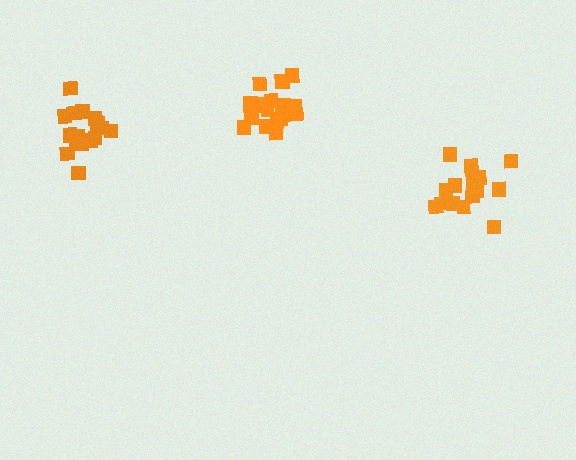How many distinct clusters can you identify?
There are 3 distinct clusters.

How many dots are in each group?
Group 1: 17 dots, Group 2: 16 dots, Group 3: 19 dots (52 total).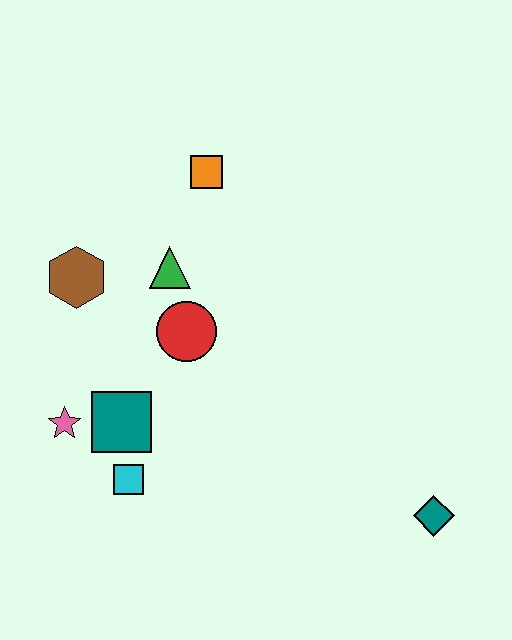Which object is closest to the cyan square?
The teal square is closest to the cyan square.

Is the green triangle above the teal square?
Yes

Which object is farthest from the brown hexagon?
The teal diamond is farthest from the brown hexagon.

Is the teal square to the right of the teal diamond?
No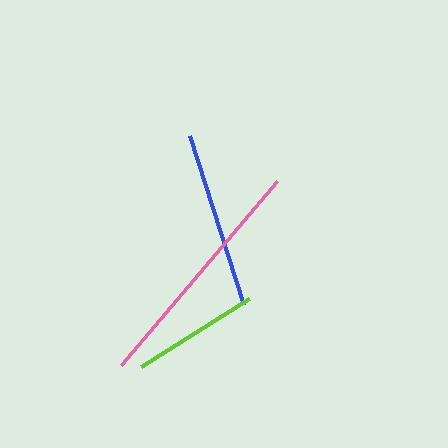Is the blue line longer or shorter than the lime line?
The blue line is longer than the lime line.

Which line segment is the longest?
The pink line is the longest at approximately 241 pixels.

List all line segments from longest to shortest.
From longest to shortest: pink, blue, lime.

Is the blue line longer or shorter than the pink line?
The pink line is longer than the blue line.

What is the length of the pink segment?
The pink segment is approximately 241 pixels long.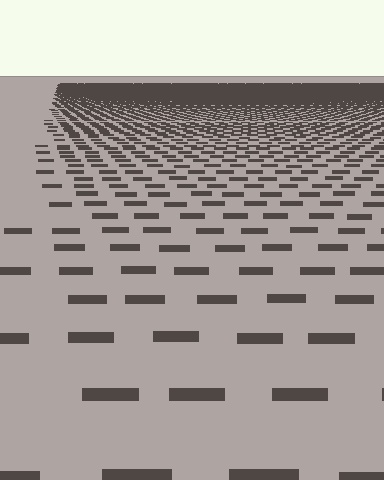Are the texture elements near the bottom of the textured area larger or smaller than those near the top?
Larger. Near the bottom, elements are closer to the viewer and appear at a bigger on-screen size.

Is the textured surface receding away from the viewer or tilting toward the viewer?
The surface is receding away from the viewer. Texture elements get smaller and denser toward the top.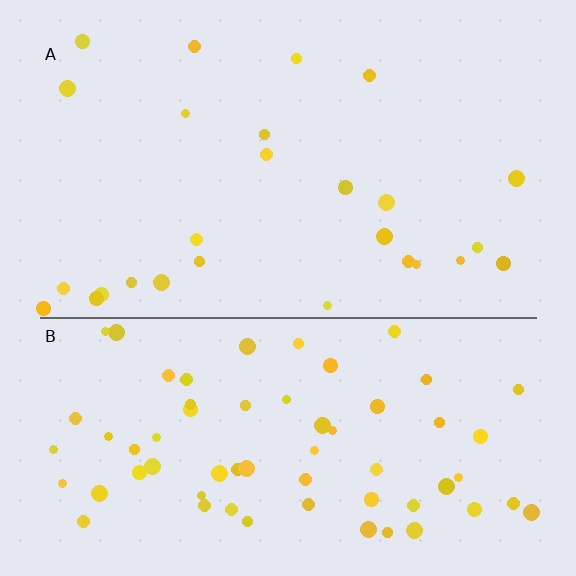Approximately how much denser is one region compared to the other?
Approximately 2.4× — region B over region A.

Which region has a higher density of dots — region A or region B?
B (the bottom).